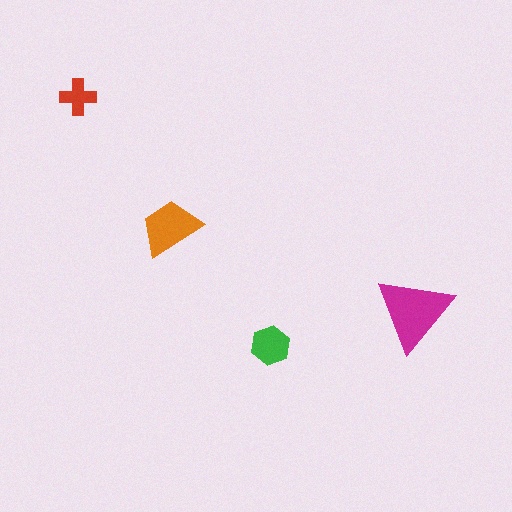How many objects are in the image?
There are 4 objects in the image.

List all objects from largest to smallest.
The magenta triangle, the orange trapezoid, the green hexagon, the red cross.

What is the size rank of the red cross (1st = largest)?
4th.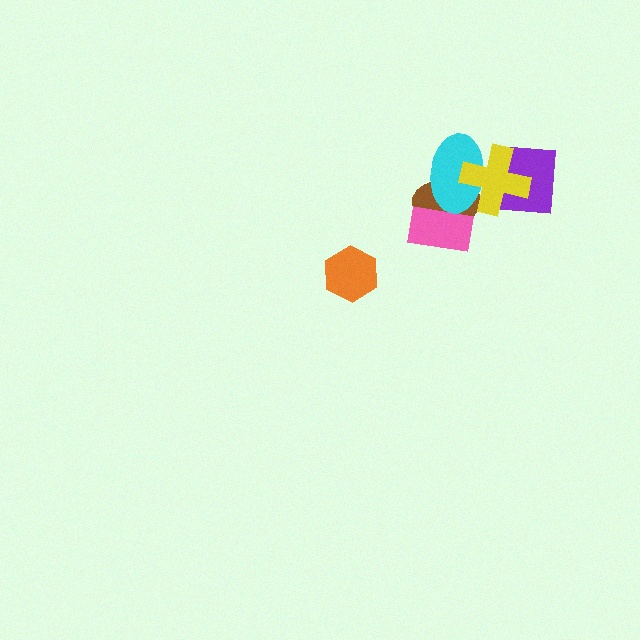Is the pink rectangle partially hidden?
Yes, it is partially covered by another shape.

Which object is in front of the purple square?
The yellow cross is in front of the purple square.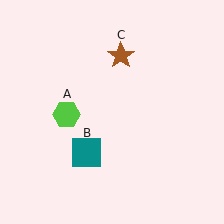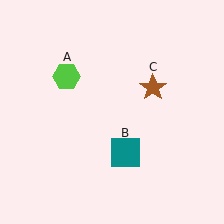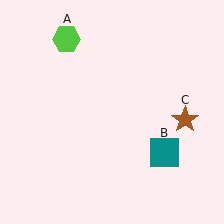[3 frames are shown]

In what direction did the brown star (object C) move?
The brown star (object C) moved down and to the right.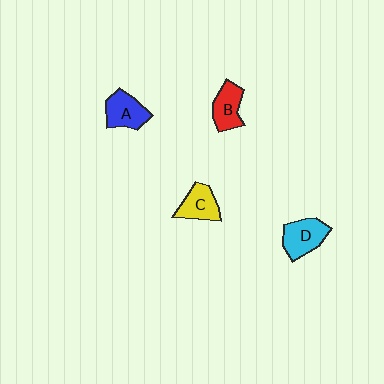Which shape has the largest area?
Shape D (cyan).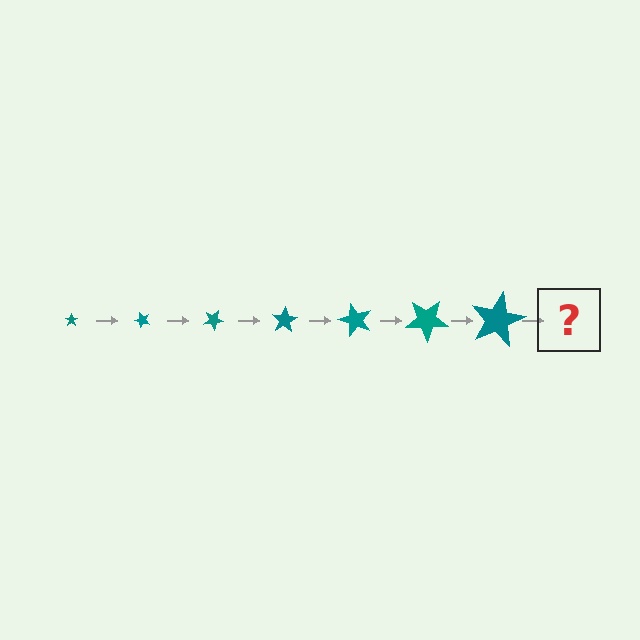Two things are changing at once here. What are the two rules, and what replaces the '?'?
The two rules are that the star grows larger each step and it rotates 50 degrees each step. The '?' should be a star, larger than the previous one and rotated 350 degrees from the start.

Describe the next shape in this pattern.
It should be a star, larger than the previous one and rotated 350 degrees from the start.